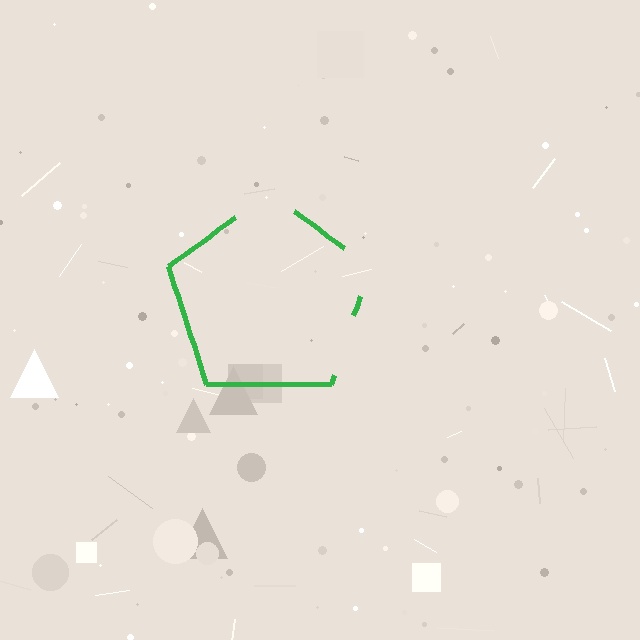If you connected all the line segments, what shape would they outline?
They would outline a pentagon.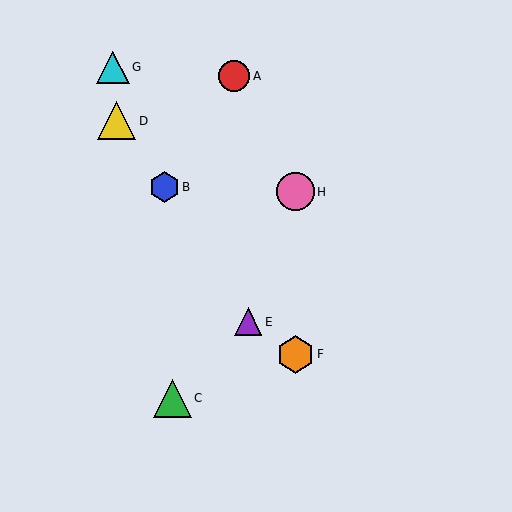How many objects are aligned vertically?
2 objects (F, H) are aligned vertically.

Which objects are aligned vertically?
Objects F, H are aligned vertically.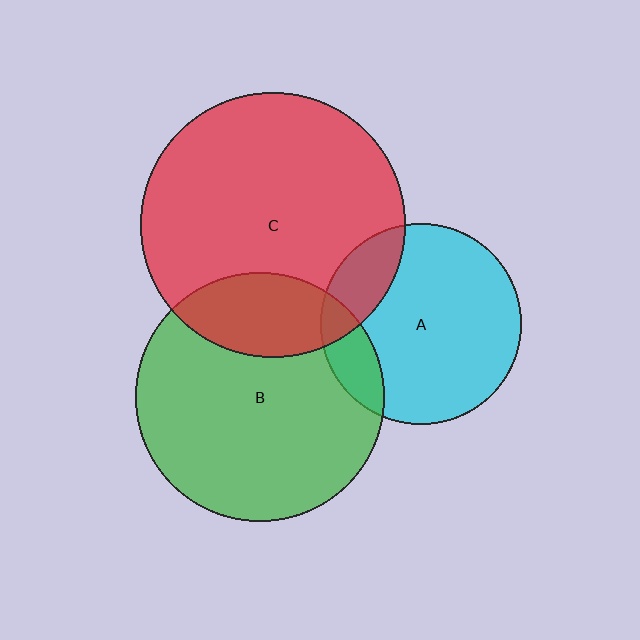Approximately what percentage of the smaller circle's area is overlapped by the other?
Approximately 25%.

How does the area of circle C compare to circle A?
Approximately 1.7 times.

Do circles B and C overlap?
Yes.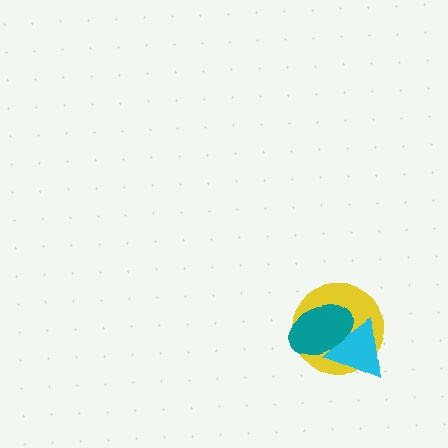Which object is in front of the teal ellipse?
The cyan triangle is in front of the teal ellipse.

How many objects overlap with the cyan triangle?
2 objects overlap with the cyan triangle.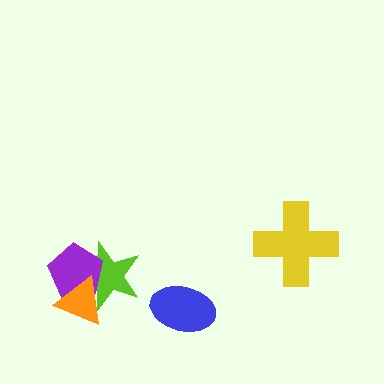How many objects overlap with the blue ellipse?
0 objects overlap with the blue ellipse.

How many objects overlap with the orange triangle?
2 objects overlap with the orange triangle.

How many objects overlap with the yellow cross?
0 objects overlap with the yellow cross.